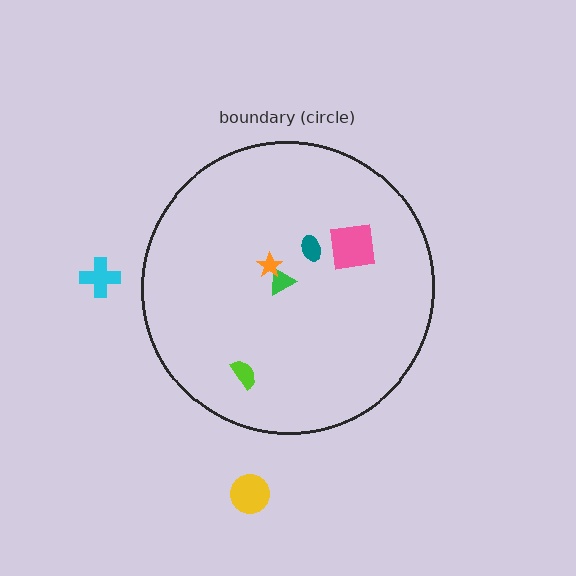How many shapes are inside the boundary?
5 inside, 2 outside.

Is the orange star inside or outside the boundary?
Inside.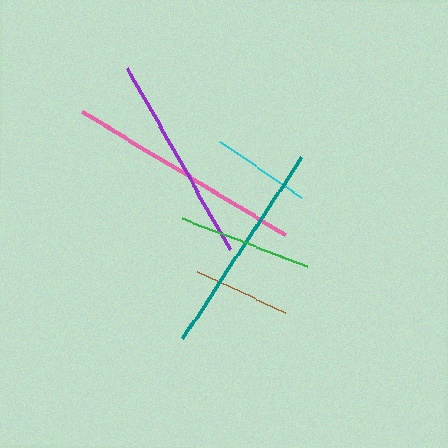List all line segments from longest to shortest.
From longest to shortest: pink, teal, purple, green, cyan, brown.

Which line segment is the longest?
The pink line is the longest at approximately 237 pixels.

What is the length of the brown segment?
The brown segment is approximately 97 pixels long.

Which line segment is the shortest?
The brown line is the shortest at approximately 97 pixels.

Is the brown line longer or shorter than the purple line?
The purple line is longer than the brown line.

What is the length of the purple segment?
The purple segment is approximately 207 pixels long.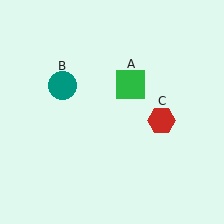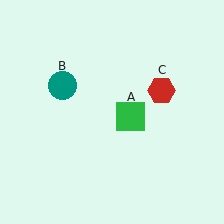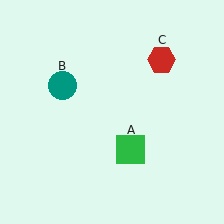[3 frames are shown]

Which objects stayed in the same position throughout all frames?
Teal circle (object B) remained stationary.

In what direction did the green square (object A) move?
The green square (object A) moved down.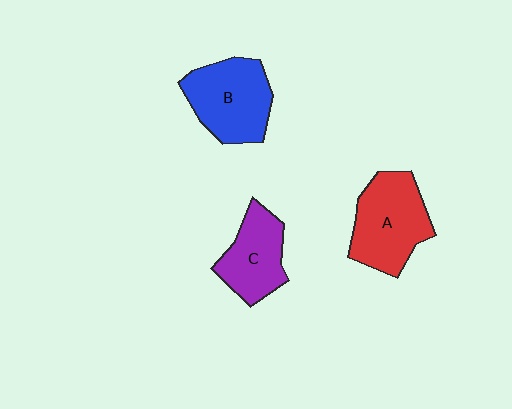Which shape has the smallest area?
Shape C (purple).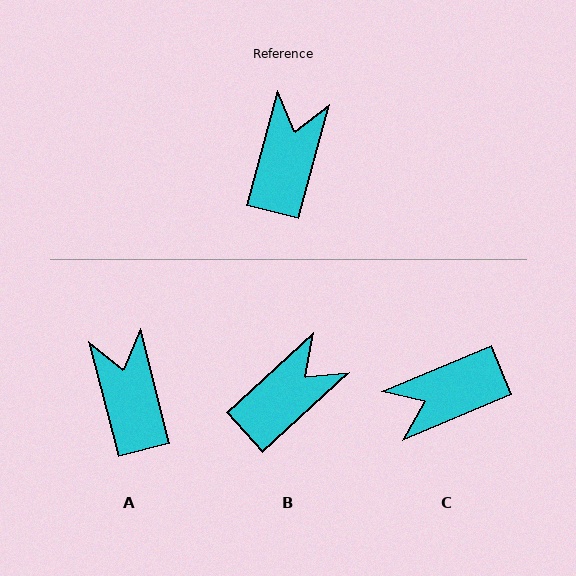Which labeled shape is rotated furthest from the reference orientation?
C, about 128 degrees away.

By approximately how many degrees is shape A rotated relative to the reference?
Approximately 29 degrees counter-clockwise.